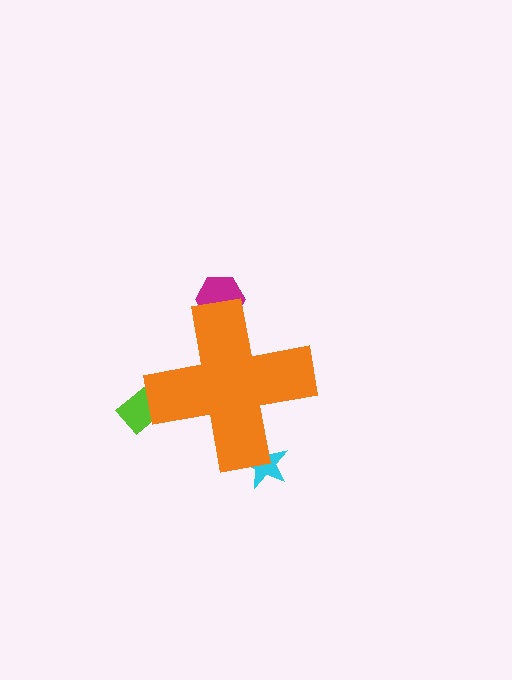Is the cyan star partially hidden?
Yes, the cyan star is partially hidden behind the orange cross.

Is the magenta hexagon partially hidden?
Yes, the magenta hexagon is partially hidden behind the orange cross.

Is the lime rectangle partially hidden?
Yes, the lime rectangle is partially hidden behind the orange cross.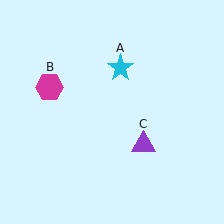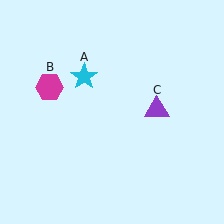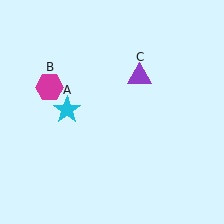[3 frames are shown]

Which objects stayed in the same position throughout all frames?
Magenta hexagon (object B) remained stationary.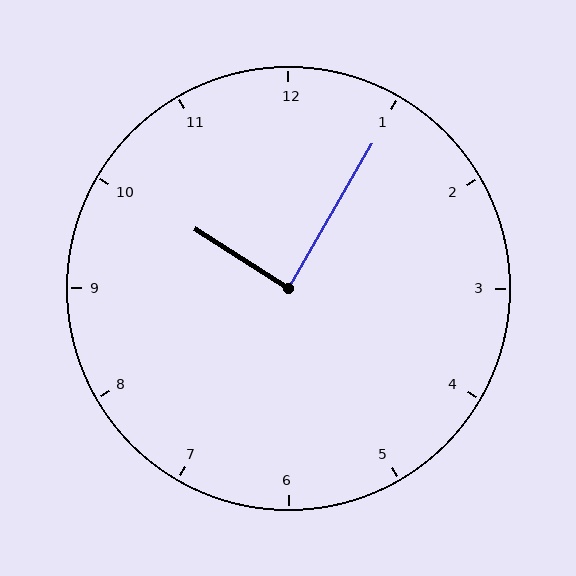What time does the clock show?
10:05.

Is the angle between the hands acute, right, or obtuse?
It is right.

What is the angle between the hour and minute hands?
Approximately 88 degrees.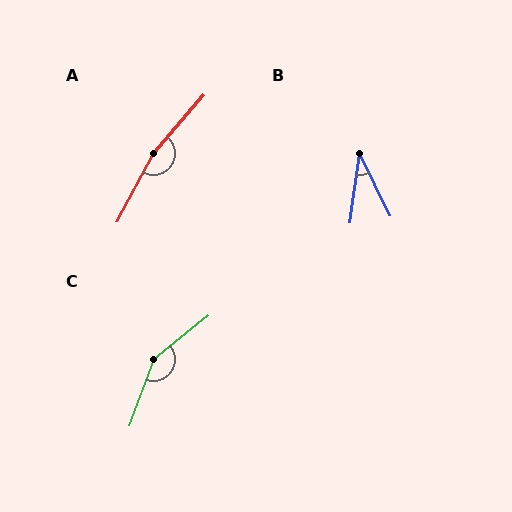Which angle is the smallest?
B, at approximately 34 degrees.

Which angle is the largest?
A, at approximately 168 degrees.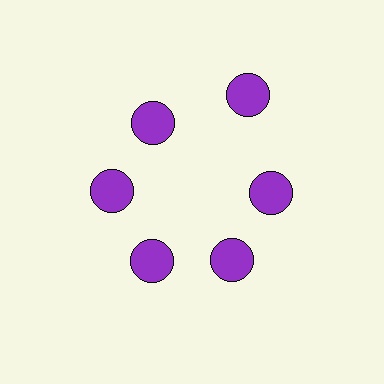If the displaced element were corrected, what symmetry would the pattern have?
It would have 6-fold rotational symmetry — the pattern would map onto itself every 60 degrees.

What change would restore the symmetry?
The symmetry would be restored by moving it inward, back onto the ring so that all 6 circles sit at equal angles and equal distance from the center.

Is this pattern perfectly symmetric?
No. The 6 purple circles are arranged in a ring, but one element near the 1 o'clock position is pushed outward from the center, breaking the 6-fold rotational symmetry.